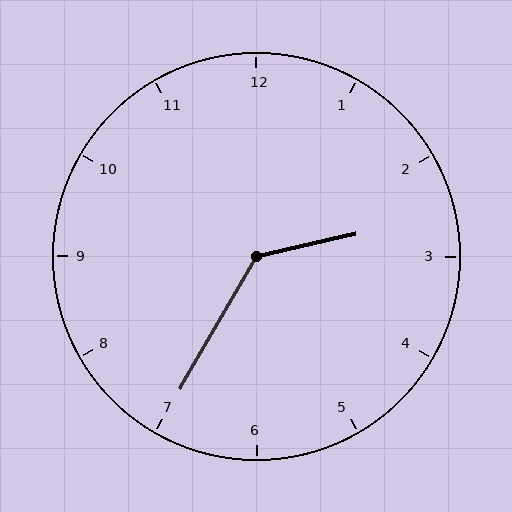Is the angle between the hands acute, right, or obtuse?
It is obtuse.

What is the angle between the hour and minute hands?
Approximately 132 degrees.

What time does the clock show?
2:35.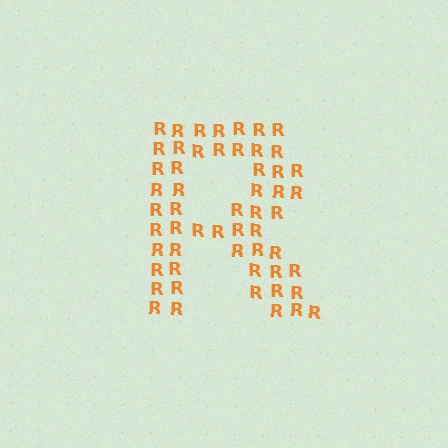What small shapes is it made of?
It is made of small letter R's.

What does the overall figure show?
The overall figure shows the letter R.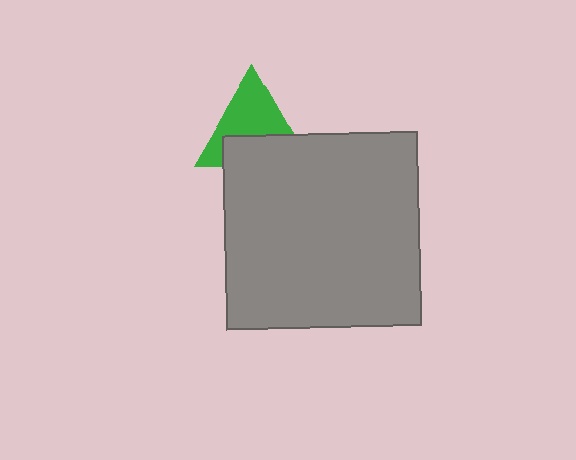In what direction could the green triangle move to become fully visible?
The green triangle could move up. That would shift it out from behind the gray square entirely.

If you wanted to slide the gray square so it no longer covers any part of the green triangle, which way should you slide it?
Slide it down — that is the most direct way to separate the two shapes.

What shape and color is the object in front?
The object in front is a gray square.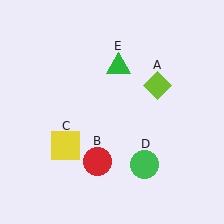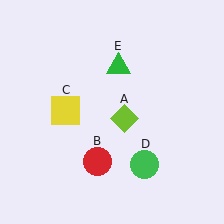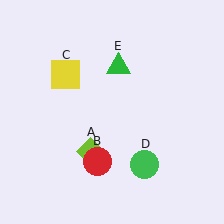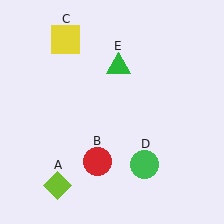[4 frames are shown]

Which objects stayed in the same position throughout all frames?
Red circle (object B) and green circle (object D) and green triangle (object E) remained stationary.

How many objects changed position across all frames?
2 objects changed position: lime diamond (object A), yellow square (object C).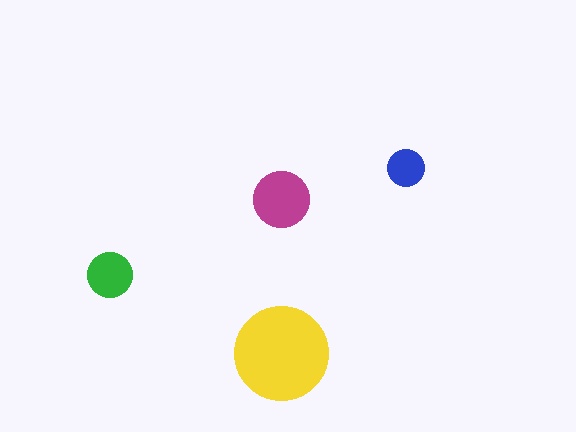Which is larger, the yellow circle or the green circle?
The yellow one.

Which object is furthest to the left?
The green circle is leftmost.